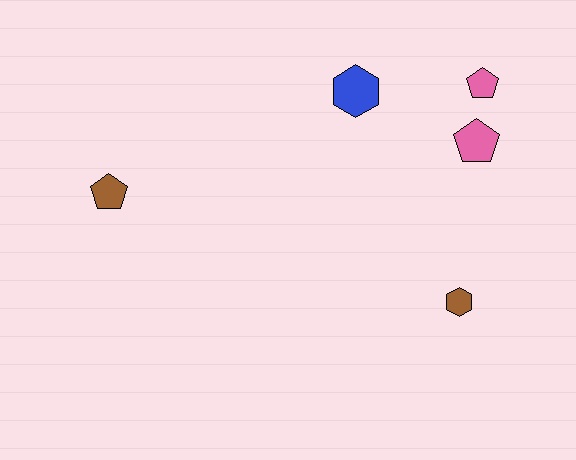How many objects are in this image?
There are 5 objects.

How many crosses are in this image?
There are no crosses.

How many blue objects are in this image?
There is 1 blue object.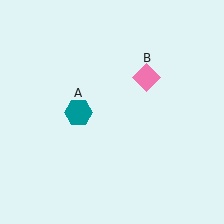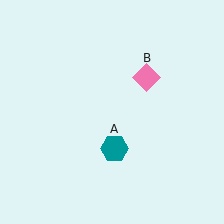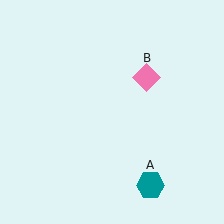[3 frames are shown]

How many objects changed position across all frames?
1 object changed position: teal hexagon (object A).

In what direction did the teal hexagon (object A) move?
The teal hexagon (object A) moved down and to the right.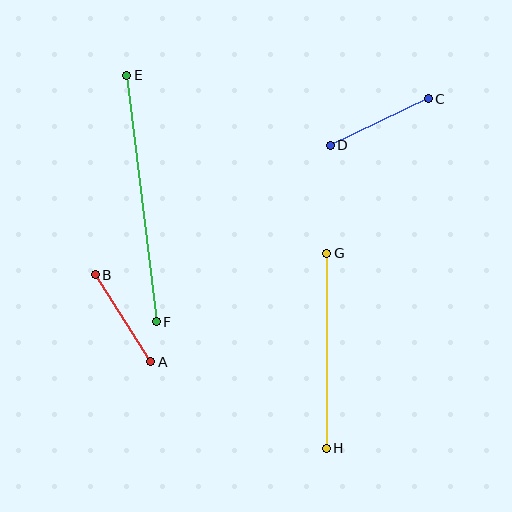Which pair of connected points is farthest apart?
Points E and F are farthest apart.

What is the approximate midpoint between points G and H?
The midpoint is at approximately (326, 351) pixels.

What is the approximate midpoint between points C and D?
The midpoint is at approximately (379, 122) pixels.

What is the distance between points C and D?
The distance is approximately 108 pixels.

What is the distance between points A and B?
The distance is approximately 103 pixels.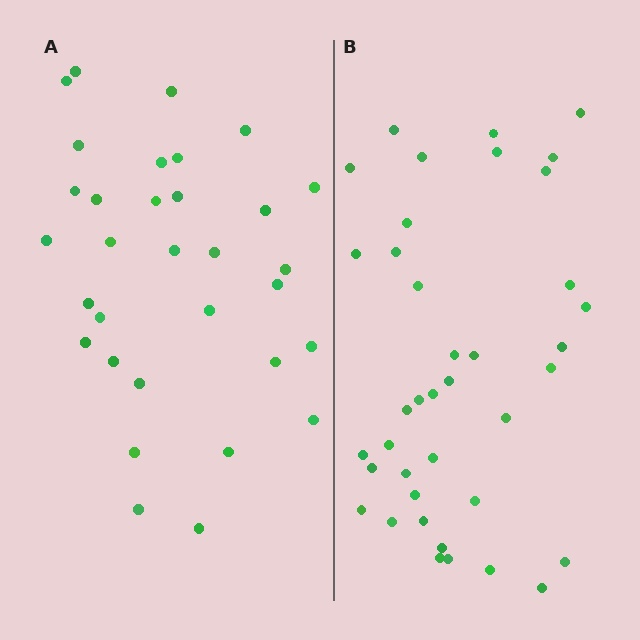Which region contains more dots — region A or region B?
Region B (the right region) has more dots.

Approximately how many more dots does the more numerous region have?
Region B has roughly 8 or so more dots than region A.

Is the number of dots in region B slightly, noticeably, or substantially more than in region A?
Region B has only slightly more — the two regions are fairly close. The ratio is roughly 1.2 to 1.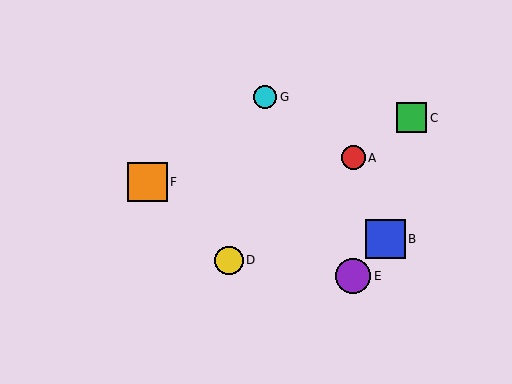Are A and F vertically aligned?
No, A is at x≈353 and F is at x≈147.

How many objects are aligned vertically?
2 objects (A, E) are aligned vertically.